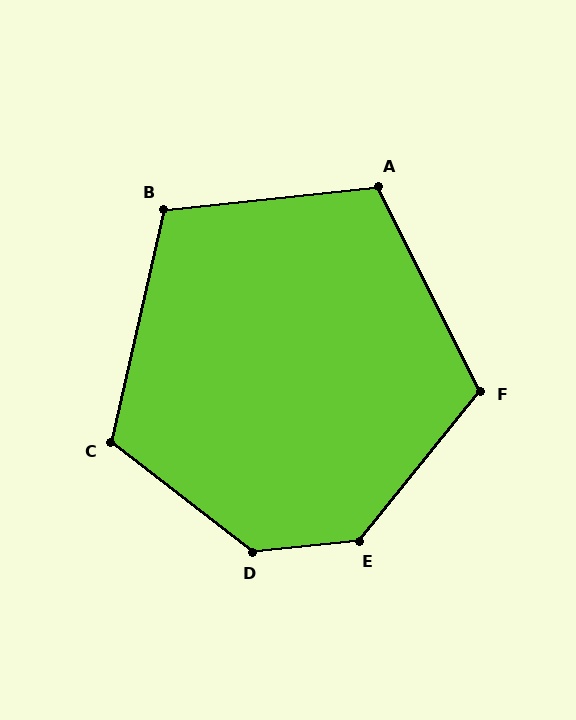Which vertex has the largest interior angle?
D, at approximately 137 degrees.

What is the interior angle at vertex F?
Approximately 115 degrees (obtuse).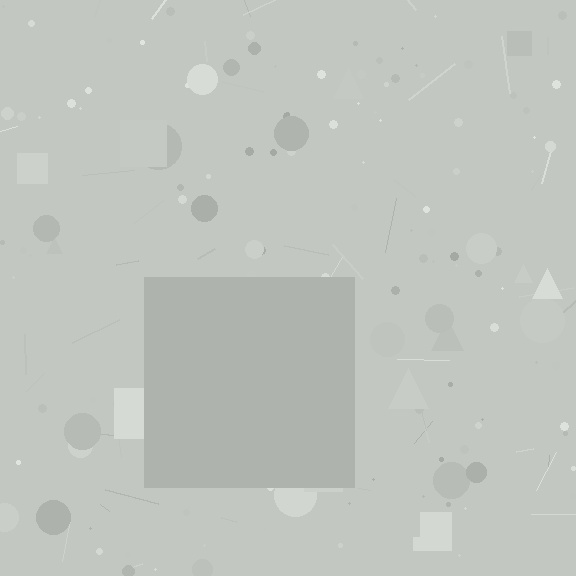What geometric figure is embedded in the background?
A square is embedded in the background.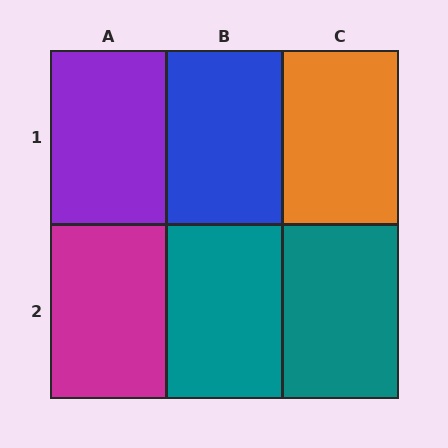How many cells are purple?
1 cell is purple.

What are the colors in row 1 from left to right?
Purple, blue, orange.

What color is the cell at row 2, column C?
Teal.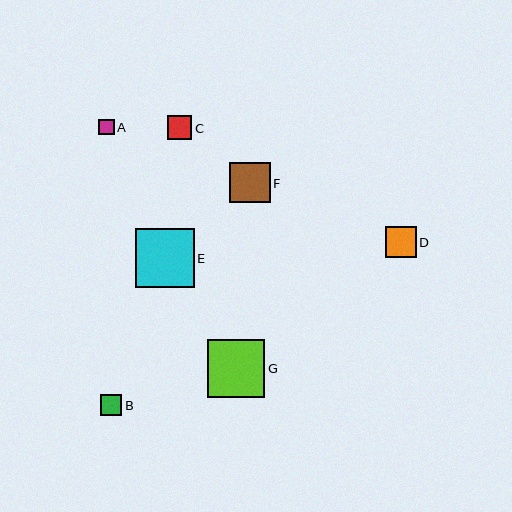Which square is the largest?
Square E is the largest with a size of approximately 59 pixels.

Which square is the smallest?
Square A is the smallest with a size of approximately 16 pixels.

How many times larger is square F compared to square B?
Square F is approximately 1.9 times the size of square B.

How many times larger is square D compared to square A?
Square D is approximately 2.0 times the size of square A.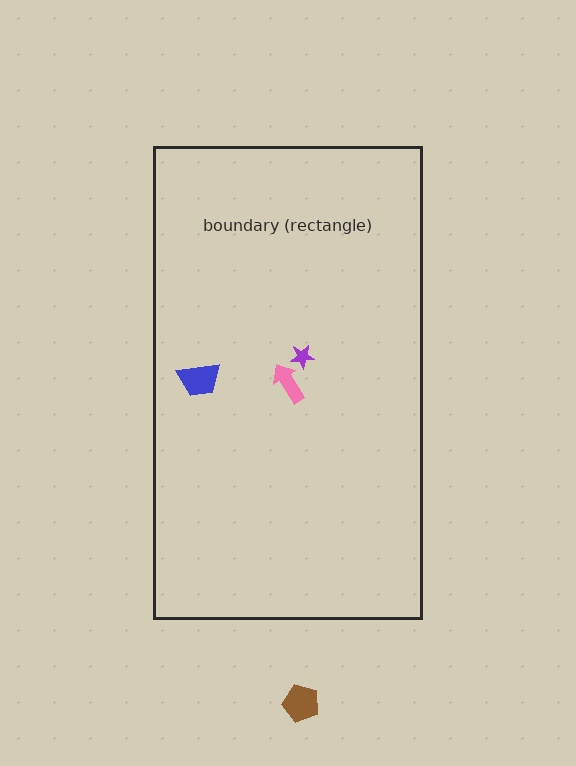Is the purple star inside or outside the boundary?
Inside.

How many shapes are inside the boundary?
3 inside, 1 outside.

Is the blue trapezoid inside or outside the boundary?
Inside.